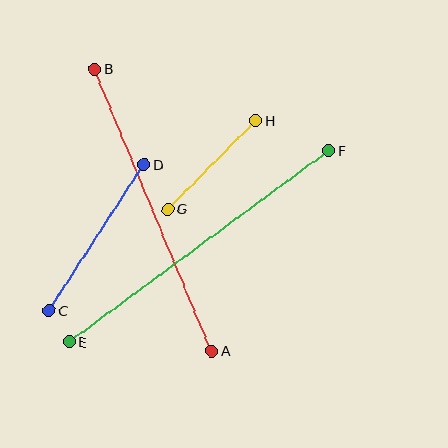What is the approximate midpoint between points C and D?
The midpoint is at approximately (97, 238) pixels.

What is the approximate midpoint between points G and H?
The midpoint is at approximately (212, 165) pixels.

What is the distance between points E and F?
The distance is approximately 322 pixels.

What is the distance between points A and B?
The distance is approximately 305 pixels.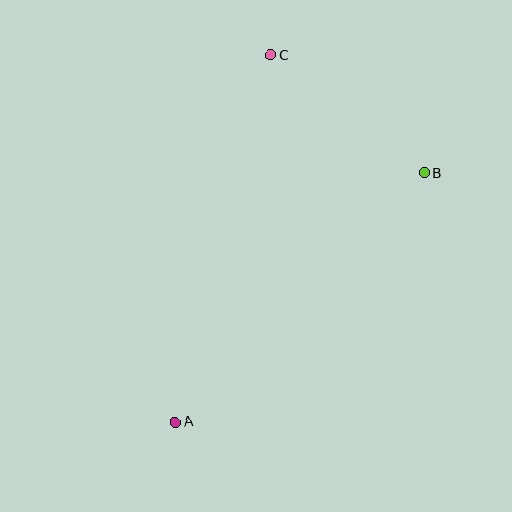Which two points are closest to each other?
Points B and C are closest to each other.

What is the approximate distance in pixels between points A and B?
The distance between A and B is approximately 353 pixels.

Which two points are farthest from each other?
Points A and C are farthest from each other.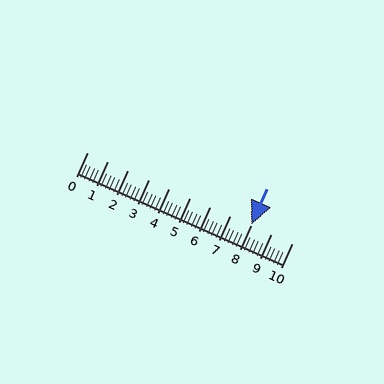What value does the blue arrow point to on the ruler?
The blue arrow points to approximately 8.0.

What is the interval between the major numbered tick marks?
The major tick marks are spaced 1 units apart.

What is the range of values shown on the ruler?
The ruler shows values from 0 to 10.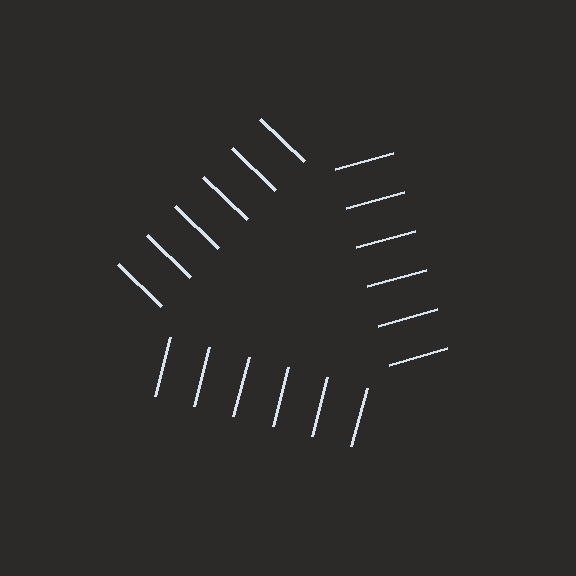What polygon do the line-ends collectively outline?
An illusory triangle — the line segments terminate on its edges but no continuous stroke is drawn.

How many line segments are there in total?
18 — 6 along each of the 3 edges.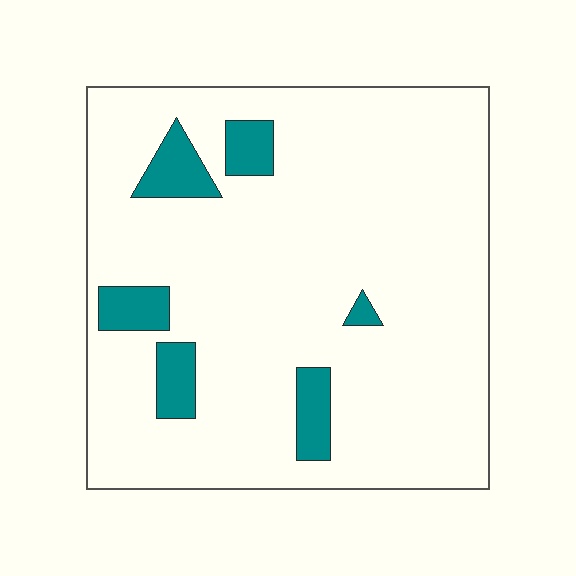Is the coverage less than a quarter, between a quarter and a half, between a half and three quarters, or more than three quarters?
Less than a quarter.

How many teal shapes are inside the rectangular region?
6.